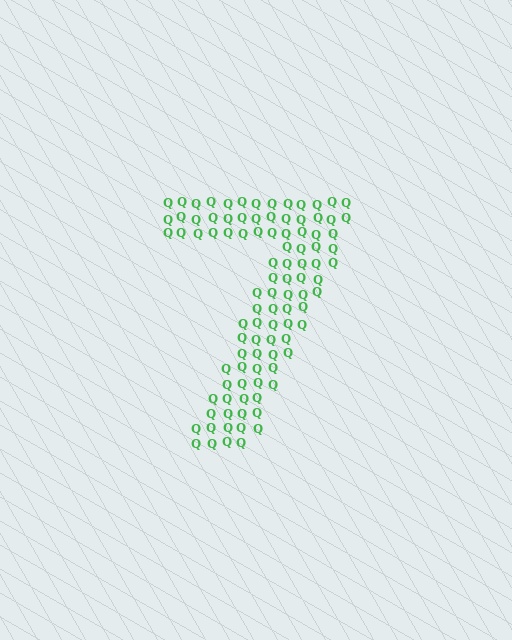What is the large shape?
The large shape is the digit 7.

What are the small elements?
The small elements are letter Q's.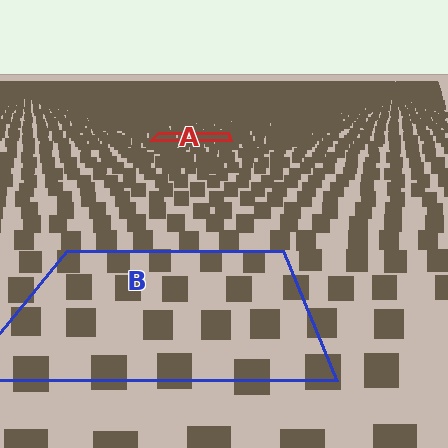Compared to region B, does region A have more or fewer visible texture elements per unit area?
Region A has more texture elements per unit area — they are packed more densely because it is farther away.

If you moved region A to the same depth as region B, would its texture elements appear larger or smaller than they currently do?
They would appear larger. At a closer depth, the same texture elements are projected at a bigger on-screen size.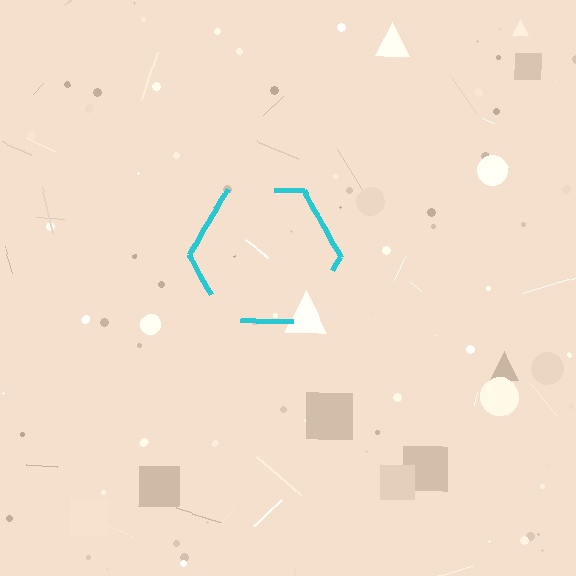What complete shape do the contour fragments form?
The contour fragments form a hexagon.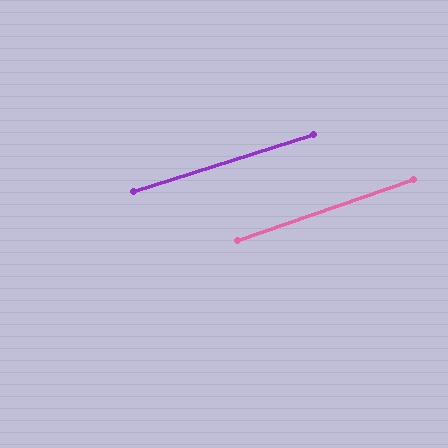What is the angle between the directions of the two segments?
Approximately 1 degree.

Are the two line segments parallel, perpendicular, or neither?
Parallel — their directions differ by only 1.4°.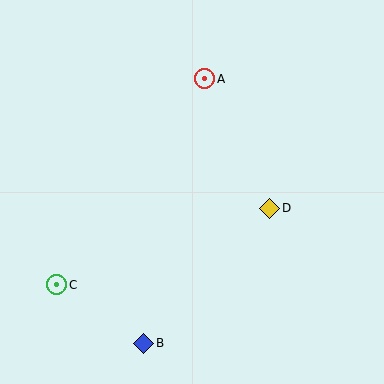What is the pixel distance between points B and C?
The distance between B and C is 105 pixels.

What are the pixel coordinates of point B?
Point B is at (144, 343).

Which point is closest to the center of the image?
Point D at (270, 208) is closest to the center.